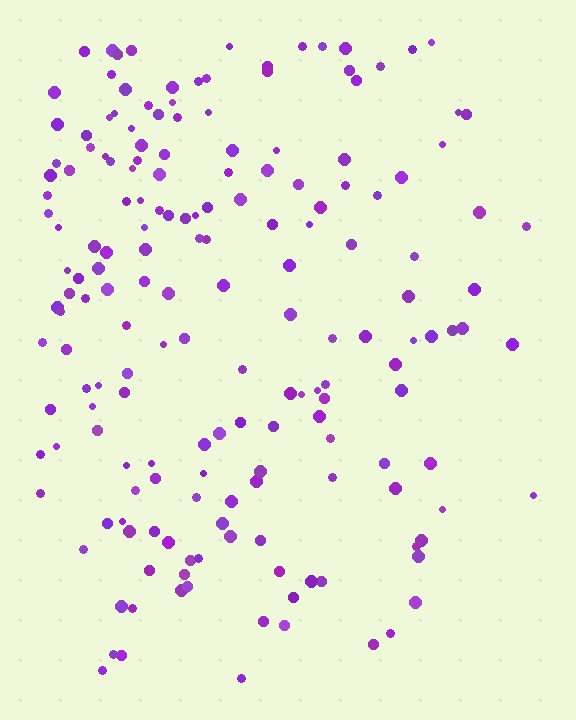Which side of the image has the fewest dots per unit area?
The right.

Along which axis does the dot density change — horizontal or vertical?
Horizontal.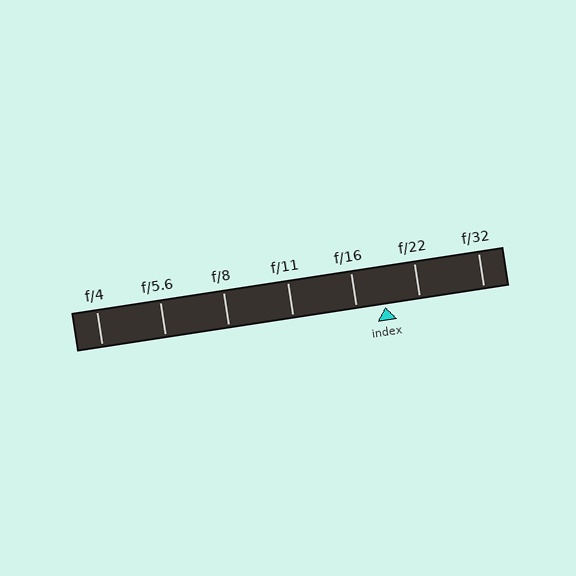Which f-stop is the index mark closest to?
The index mark is closest to f/16.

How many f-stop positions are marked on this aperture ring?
There are 7 f-stop positions marked.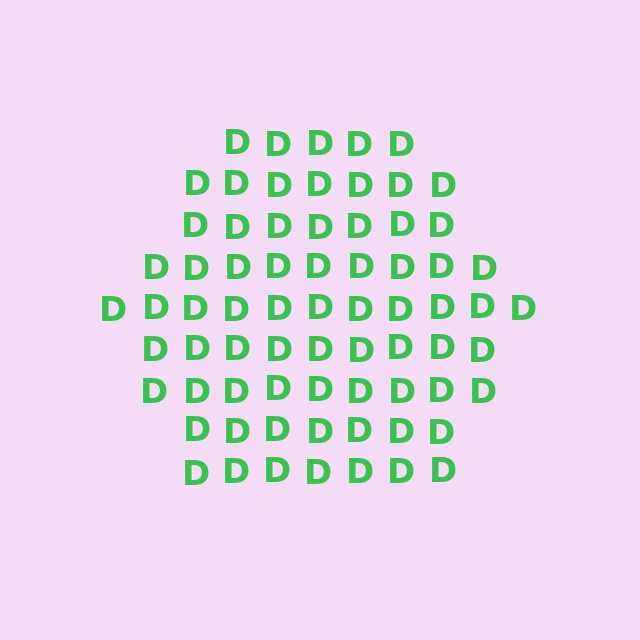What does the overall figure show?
The overall figure shows a hexagon.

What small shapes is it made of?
It is made of small letter D's.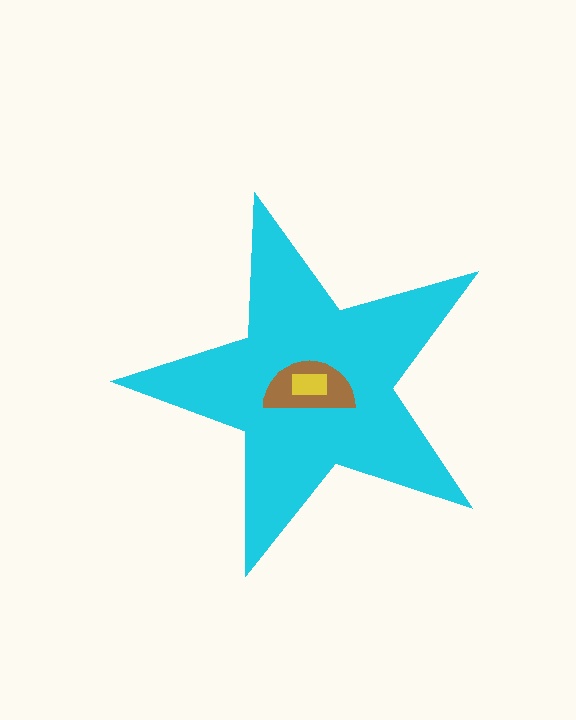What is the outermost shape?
The cyan star.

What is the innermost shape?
The yellow rectangle.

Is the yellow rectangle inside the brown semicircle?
Yes.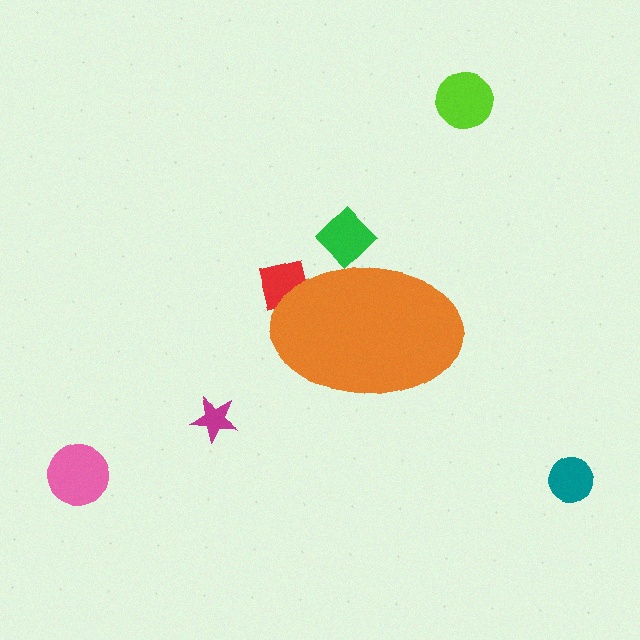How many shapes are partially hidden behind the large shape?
2 shapes are partially hidden.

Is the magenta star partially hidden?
No, the magenta star is fully visible.